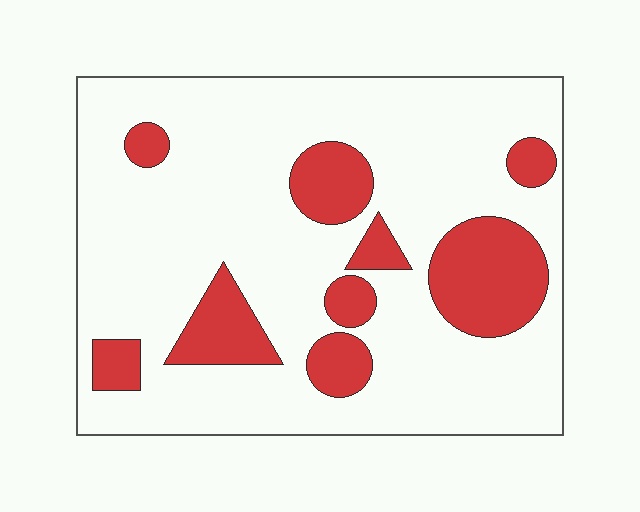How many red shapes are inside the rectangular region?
9.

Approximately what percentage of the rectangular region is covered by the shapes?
Approximately 20%.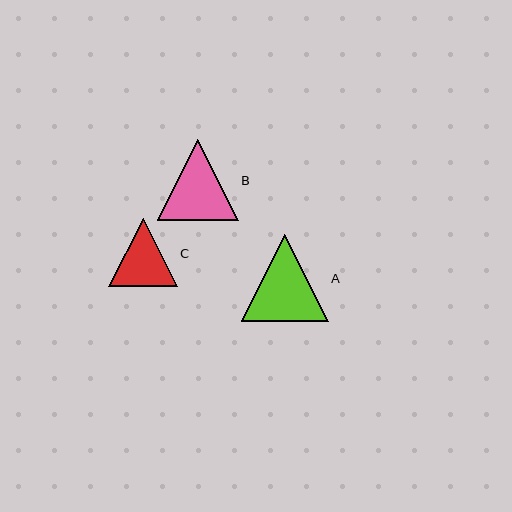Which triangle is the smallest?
Triangle C is the smallest with a size of approximately 68 pixels.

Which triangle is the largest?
Triangle A is the largest with a size of approximately 86 pixels.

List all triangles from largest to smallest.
From largest to smallest: A, B, C.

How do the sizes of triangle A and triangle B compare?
Triangle A and triangle B are approximately the same size.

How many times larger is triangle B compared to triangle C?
Triangle B is approximately 1.2 times the size of triangle C.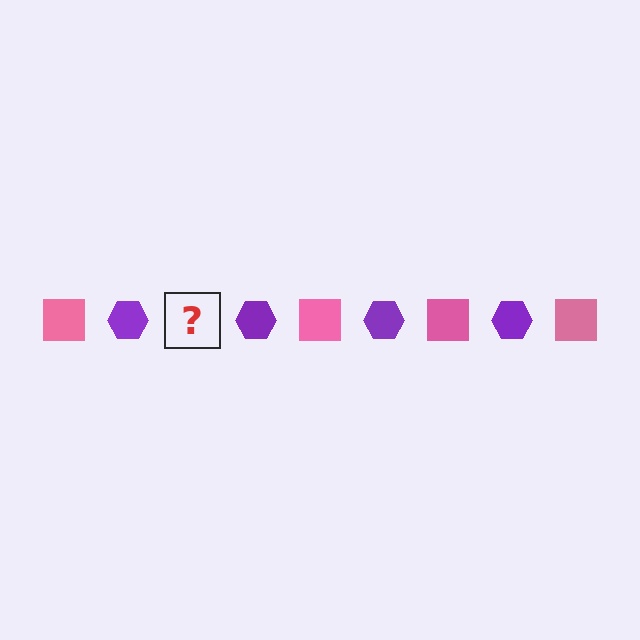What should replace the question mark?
The question mark should be replaced with a pink square.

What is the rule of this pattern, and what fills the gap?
The rule is that the pattern alternates between pink square and purple hexagon. The gap should be filled with a pink square.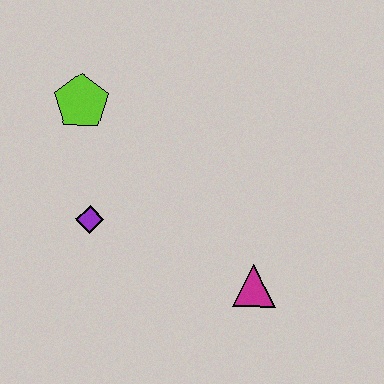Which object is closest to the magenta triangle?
The purple diamond is closest to the magenta triangle.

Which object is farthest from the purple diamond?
The magenta triangle is farthest from the purple diamond.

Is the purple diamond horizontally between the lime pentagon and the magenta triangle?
Yes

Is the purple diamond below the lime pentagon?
Yes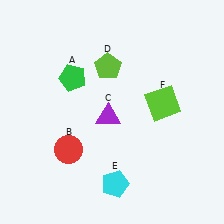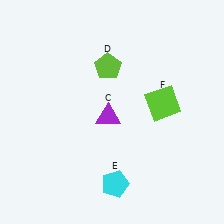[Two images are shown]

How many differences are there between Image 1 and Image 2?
There are 2 differences between the two images.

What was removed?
The red circle (B), the green pentagon (A) were removed in Image 2.